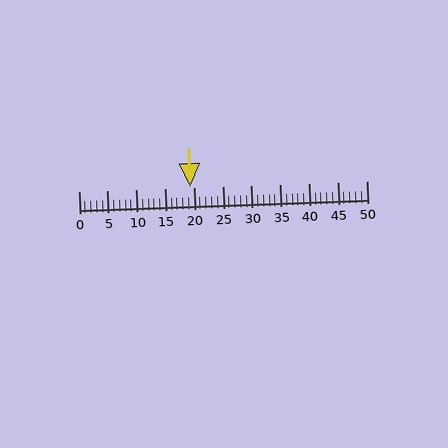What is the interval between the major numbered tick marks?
The major tick marks are spaced 5 units apart.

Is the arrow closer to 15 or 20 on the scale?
The arrow is closer to 20.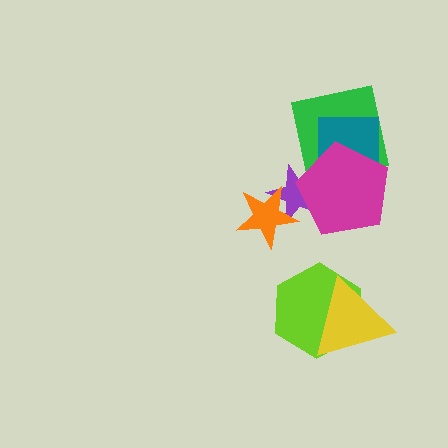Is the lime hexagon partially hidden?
Yes, it is partially covered by another shape.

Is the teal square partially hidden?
Yes, it is partially covered by another shape.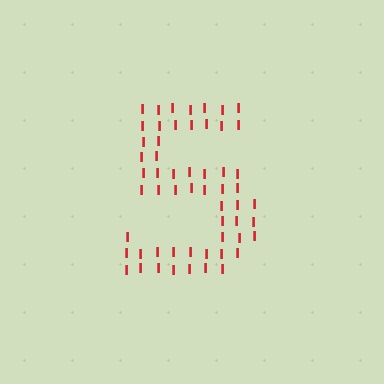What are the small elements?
The small elements are letter I's.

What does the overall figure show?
The overall figure shows the digit 5.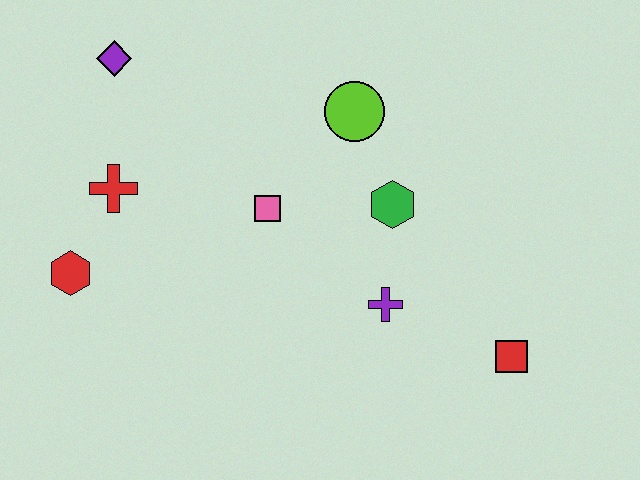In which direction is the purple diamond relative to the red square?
The purple diamond is to the left of the red square.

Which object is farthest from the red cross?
The red square is farthest from the red cross.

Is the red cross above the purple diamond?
No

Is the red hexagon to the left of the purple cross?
Yes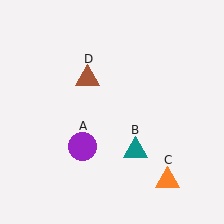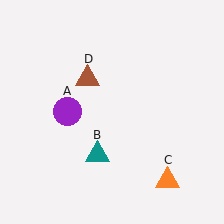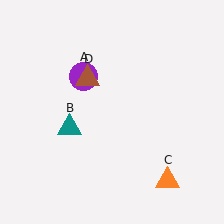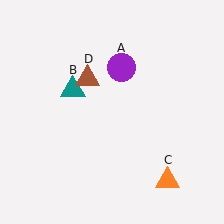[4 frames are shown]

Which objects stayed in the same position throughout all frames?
Orange triangle (object C) and brown triangle (object D) remained stationary.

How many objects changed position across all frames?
2 objects changed position: purple circle (object A), teal triangle (object B).